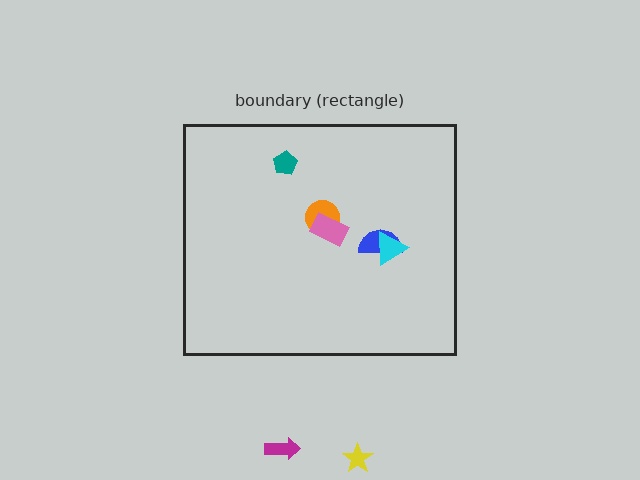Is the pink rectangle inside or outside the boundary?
Inside.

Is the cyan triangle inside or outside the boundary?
Inside.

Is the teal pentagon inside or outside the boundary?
Inside.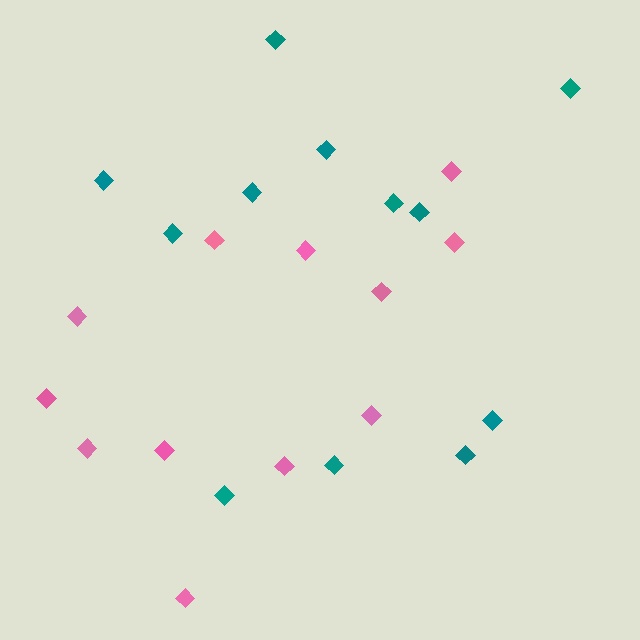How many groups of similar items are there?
There are 2 groups: one group of teal diamonds (12) and one group of pink diamonds (12).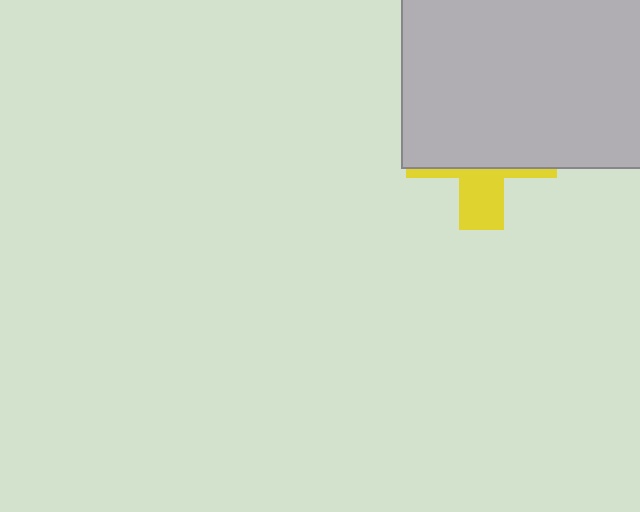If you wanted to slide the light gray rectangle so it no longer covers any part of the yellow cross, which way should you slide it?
Slide it up — that is the most direct way to separate the two shapes.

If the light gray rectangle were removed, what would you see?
You would see the complete yellow cross.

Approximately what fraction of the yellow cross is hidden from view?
Roughly 70% of the yellow cross is hidden behind the light gray rectangle.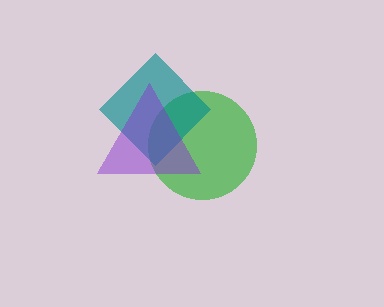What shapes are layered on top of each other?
The layered shapes are: a green circle, a teal diamond, a purple triangle.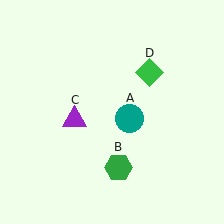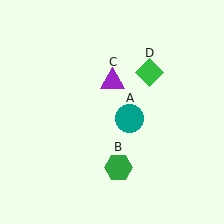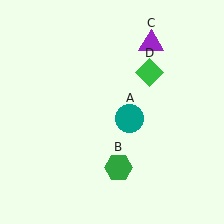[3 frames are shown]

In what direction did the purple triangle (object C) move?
The purple triangle (object C) moved up and to the right.